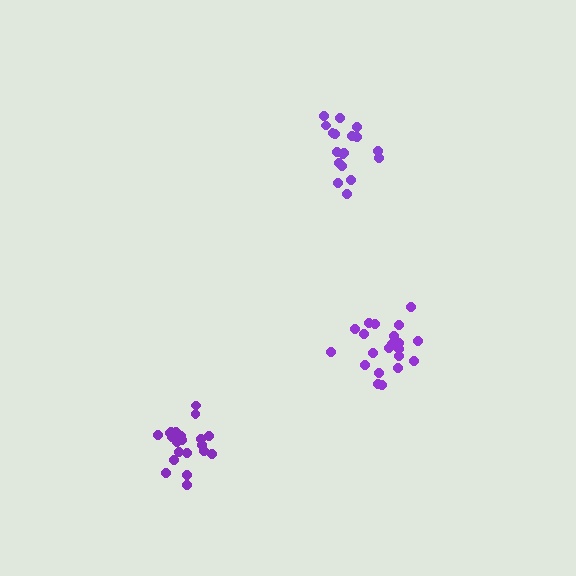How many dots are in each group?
Group 1: 18 dots, Group 2: 21 dots, Group 3: 21 dots (60 total).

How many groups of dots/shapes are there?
There are 3 groups.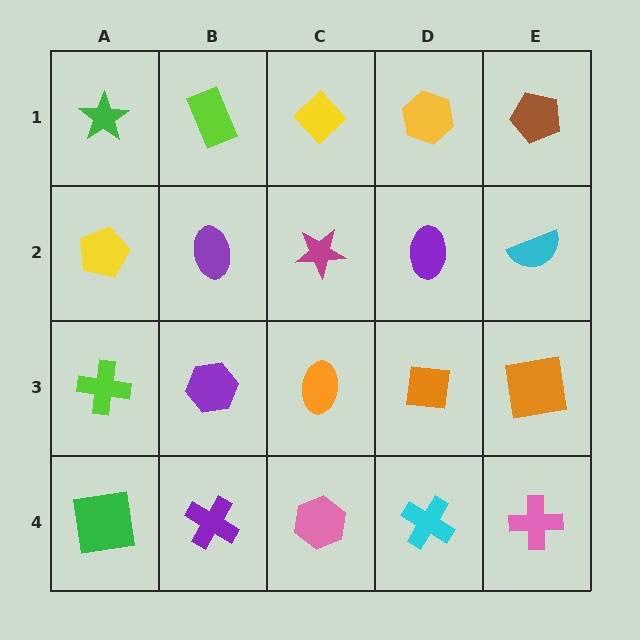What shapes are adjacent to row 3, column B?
A purple ellipse (row 2, column B), a purple cross (row 4, column B), a lime cross (row 3, column A), an orange ellipse (row 3, column C).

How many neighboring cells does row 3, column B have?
4.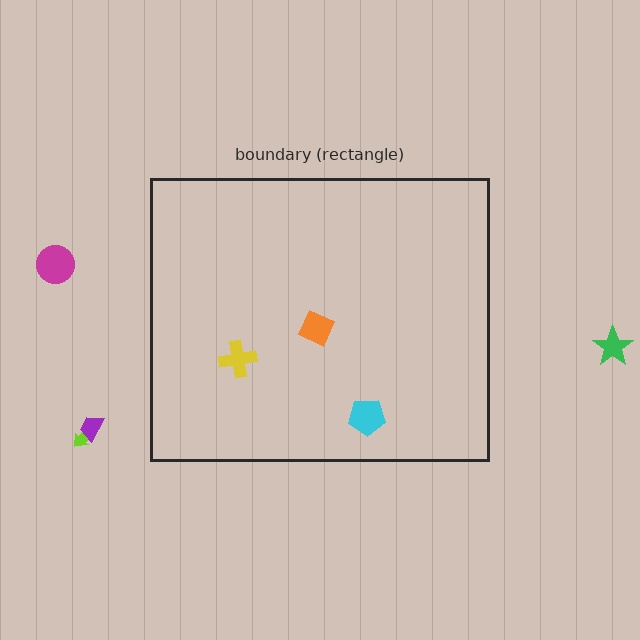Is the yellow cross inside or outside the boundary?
Inside.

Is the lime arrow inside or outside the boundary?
Outside.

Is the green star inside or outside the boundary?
Outside.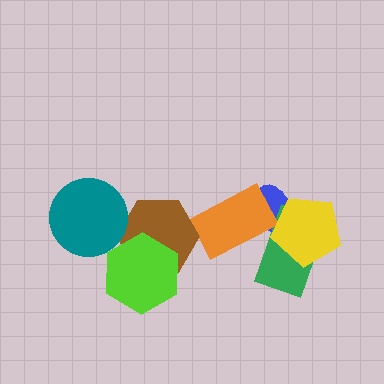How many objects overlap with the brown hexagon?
2 objects overlap with the brown hexagon.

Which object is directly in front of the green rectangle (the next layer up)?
The orange rectangle is directly in front of the green rectangle.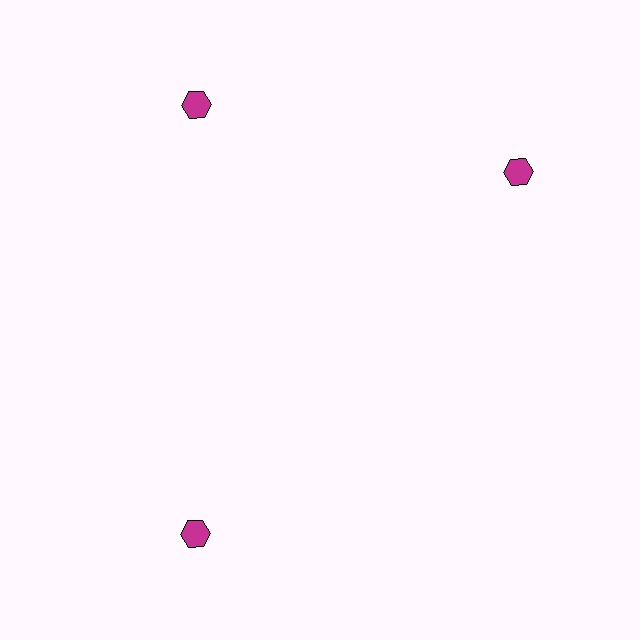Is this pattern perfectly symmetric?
No. The 3 magenta hexagons are arranged in a ring, but one element near the 3 o'clock position is rotated out of alignment along the ring, breaking the 3-fold rotational symmetry.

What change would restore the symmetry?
The symmetry would be restored by rotating it back into even spacing with its neighbors so that all 3 hexagons sit at equal angles and equal distance from the center.